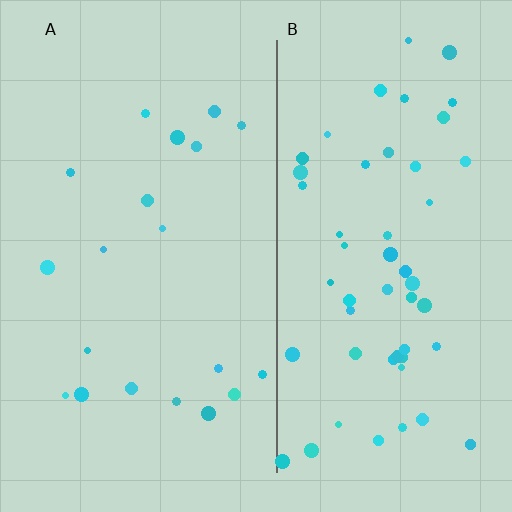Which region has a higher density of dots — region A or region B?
B (the right).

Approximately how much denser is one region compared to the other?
Approximately 2.7× — region B over region A.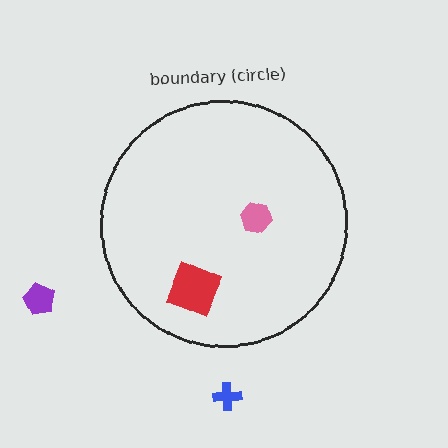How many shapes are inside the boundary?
2 inside, 2 outside.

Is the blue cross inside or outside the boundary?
Outside.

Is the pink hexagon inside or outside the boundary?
Inside.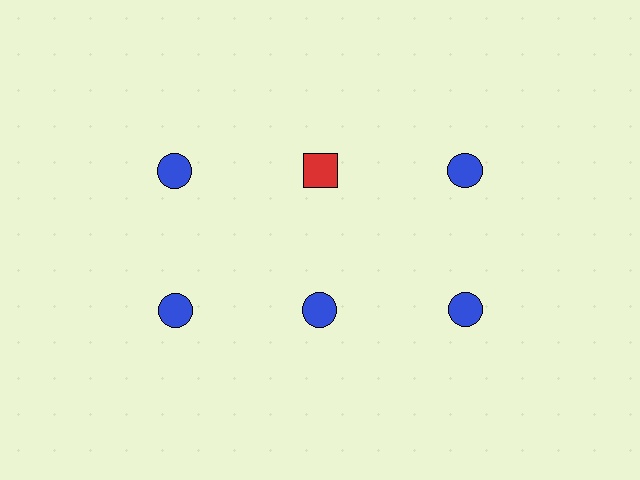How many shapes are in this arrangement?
There are 6 shapes arranged in a grid pattern.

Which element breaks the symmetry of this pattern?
The red square in the top row, second from left column breaks the symmetry. All other shapes are blue circles.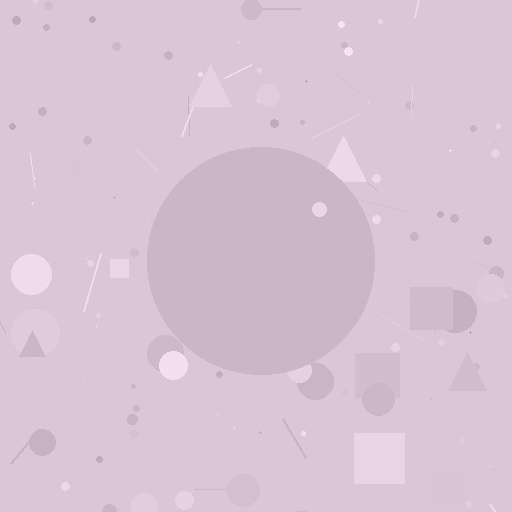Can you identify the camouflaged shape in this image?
The camouflaged shape is a circle.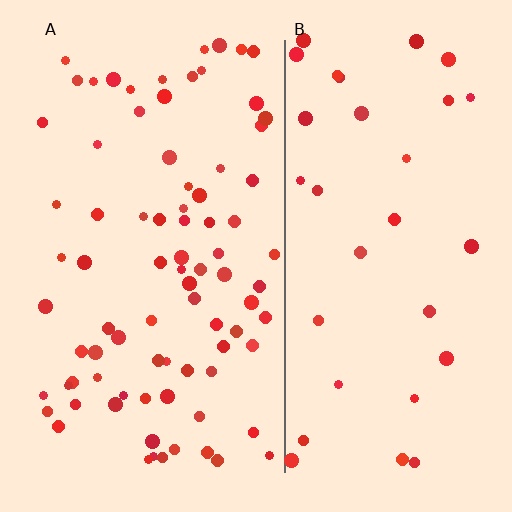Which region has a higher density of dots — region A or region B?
A (the left).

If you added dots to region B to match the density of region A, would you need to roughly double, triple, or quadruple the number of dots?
Approximately double.